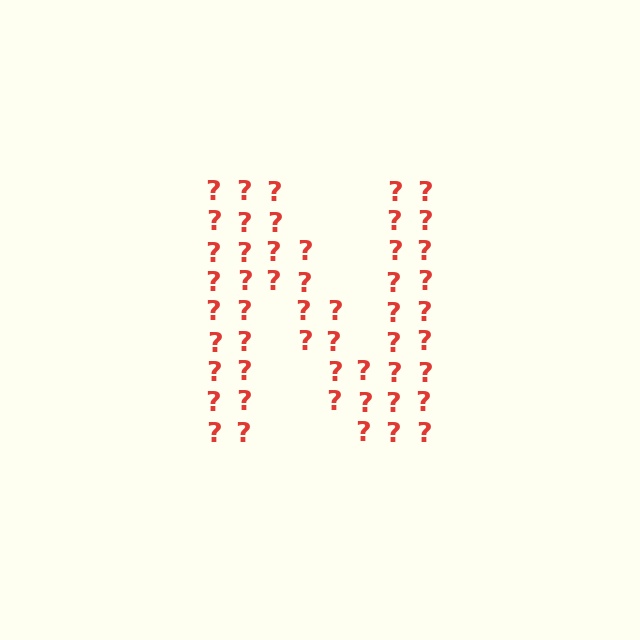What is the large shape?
The large shape is the letter N.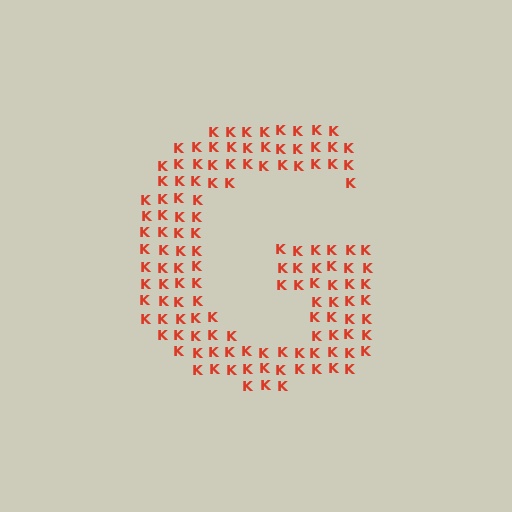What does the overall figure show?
The overall figure shows the letter G.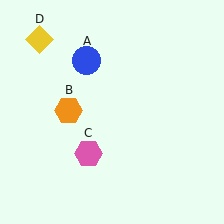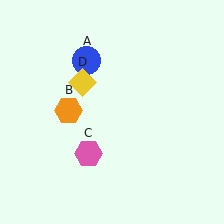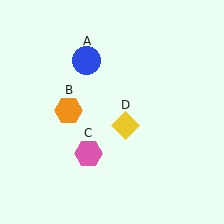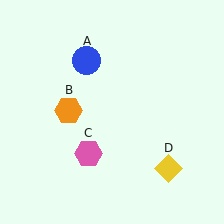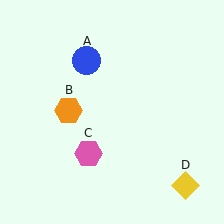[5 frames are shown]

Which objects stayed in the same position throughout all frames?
Blue circle (object A) and orange hexagon (object B) and pink hexagon (object C) remained stationary.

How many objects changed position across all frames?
1 object changed position: yellow diamond (object D).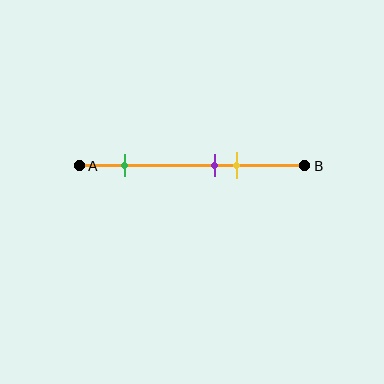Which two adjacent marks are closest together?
The purple and yellow marks are the closest adjacent pair.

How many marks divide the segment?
There are 3 marks dividing the segment.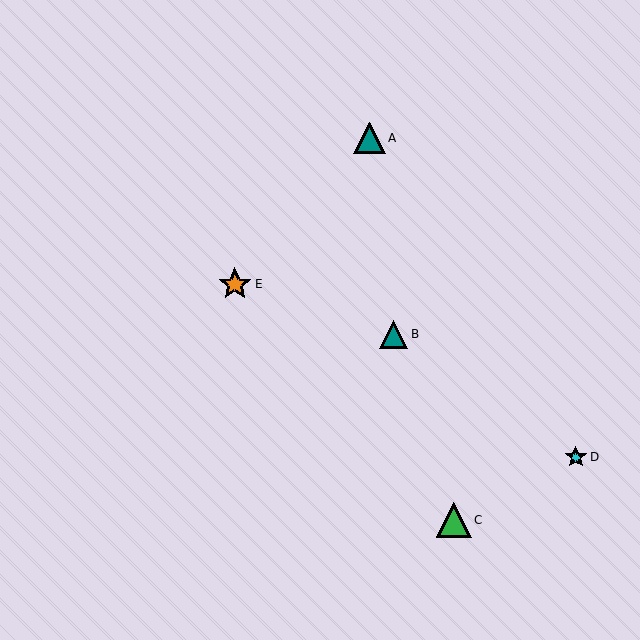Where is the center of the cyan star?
The center of the cyan star is at (576, 457).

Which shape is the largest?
The green triangle (labeled C) is the largest.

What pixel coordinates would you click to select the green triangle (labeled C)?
Click at (454, 520) to select the green triangle C.